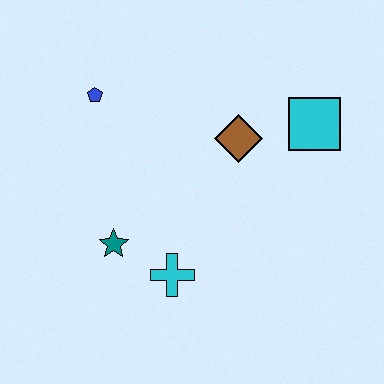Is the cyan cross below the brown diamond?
Yes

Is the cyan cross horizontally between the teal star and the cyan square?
Yes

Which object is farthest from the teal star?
The cyan square is farthest from the teal star.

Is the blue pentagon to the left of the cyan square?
Yes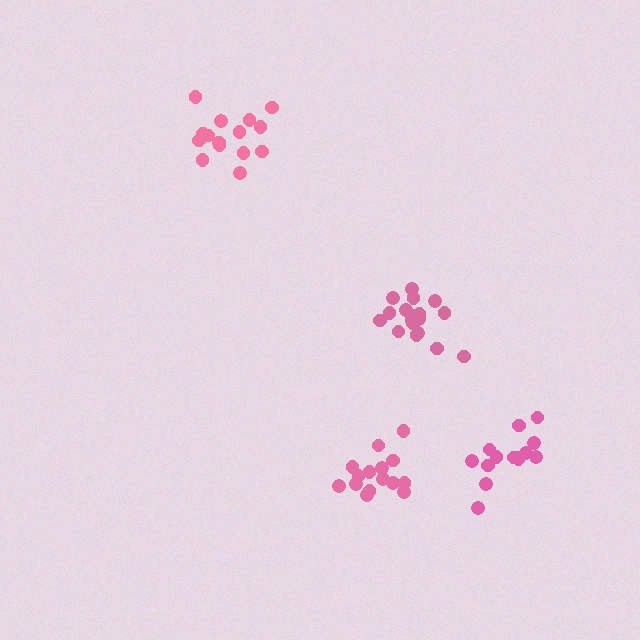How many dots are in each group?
Group 1: 14 dots, Group 2: 15 dots, Group 3: 19 dots, Group 4: 15 dots (63 total).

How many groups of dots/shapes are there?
There are 4 groups.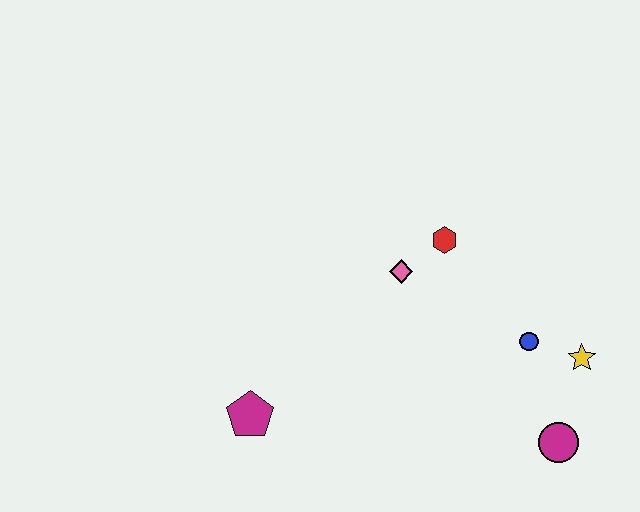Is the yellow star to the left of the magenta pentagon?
No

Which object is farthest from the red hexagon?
The magenta pentagon is farthest from the red hexagon.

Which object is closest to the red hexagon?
The pink diamond is closest to the red hexagon.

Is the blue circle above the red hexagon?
No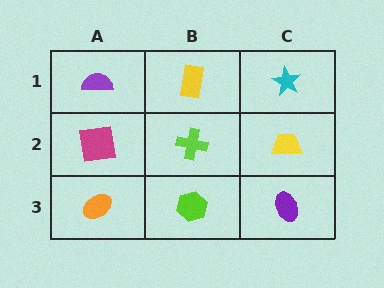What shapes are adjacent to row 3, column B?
A lime cross (row 2, column B), an orange ellipse (row 3, column A), a purple ellipse (row 3, column C).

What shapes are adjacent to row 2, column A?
A purple semicircle (row 1, column A), an orange ellipse (row 3, column A), a lime cross (row 2, column B).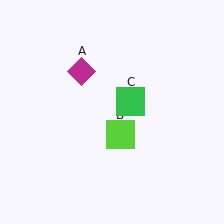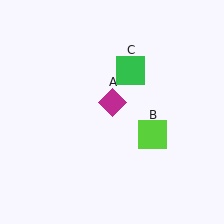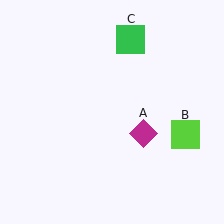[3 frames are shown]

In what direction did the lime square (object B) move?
The lime square (object B) moved right.